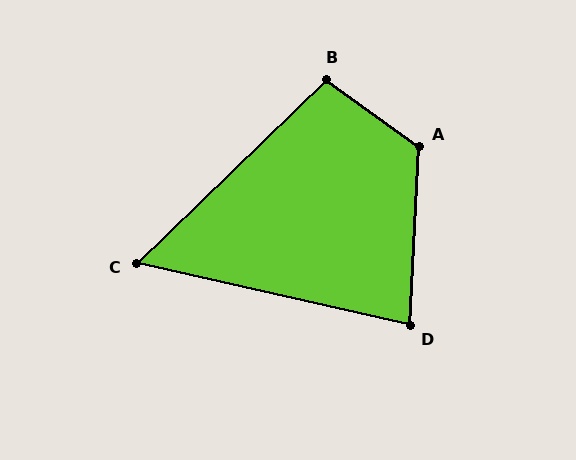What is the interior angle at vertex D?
Approximately 80 degrees (acute).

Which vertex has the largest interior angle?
A, at approximately 123 degrees.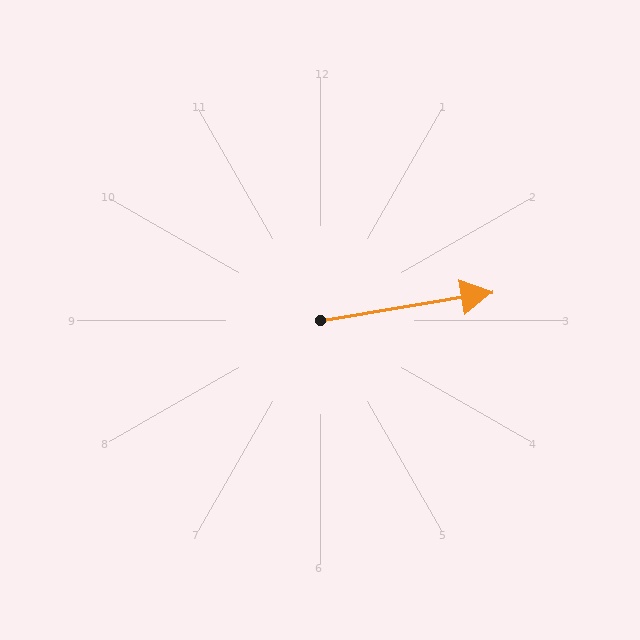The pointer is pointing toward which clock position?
Roughly 3 o'clock.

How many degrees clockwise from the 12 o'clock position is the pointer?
Approximately 81 degrees.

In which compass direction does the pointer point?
East.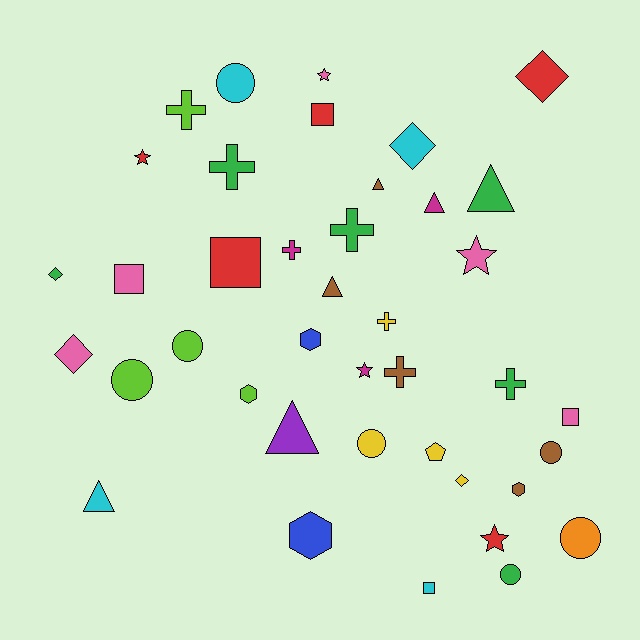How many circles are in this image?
There are 7 circles.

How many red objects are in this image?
There are 5 red objects.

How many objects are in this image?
There are 40 objects.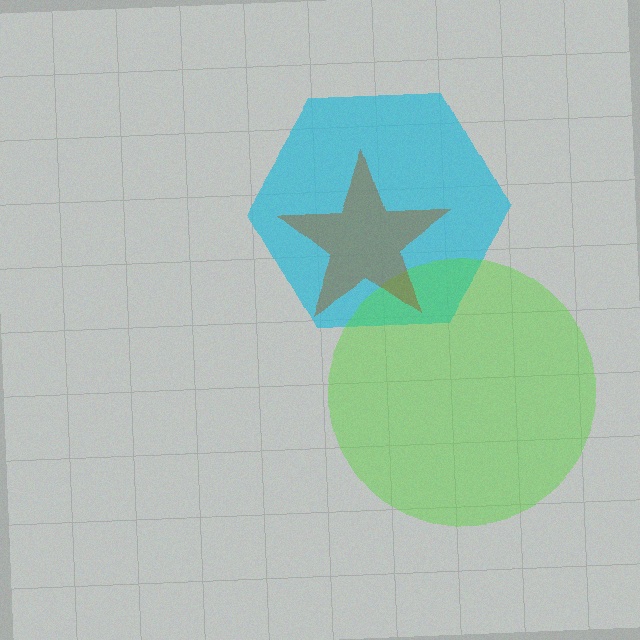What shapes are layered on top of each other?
The layered shapes are: a cyan hexagon, a lime circle, a brown star.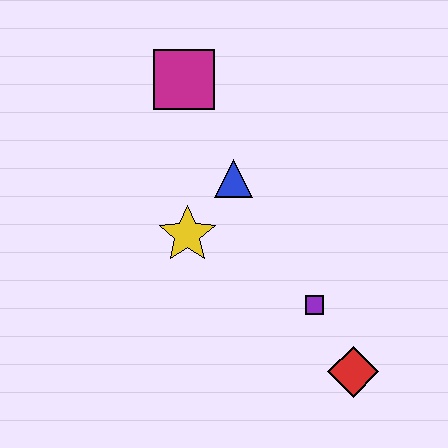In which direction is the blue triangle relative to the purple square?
The blue triangle is above the purple square.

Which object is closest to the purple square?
The red diamond is closest to the purple square.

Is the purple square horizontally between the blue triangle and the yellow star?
No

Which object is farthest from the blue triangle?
The red diamond is farthest from the blue triangle.